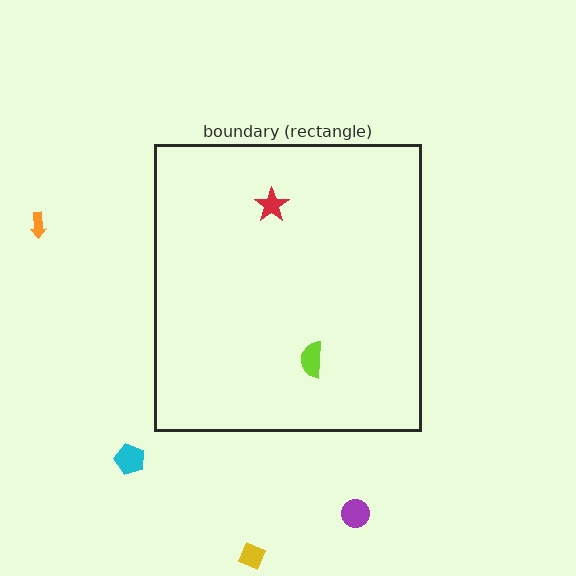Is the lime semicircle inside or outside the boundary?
Inside.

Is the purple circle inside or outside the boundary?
Outside.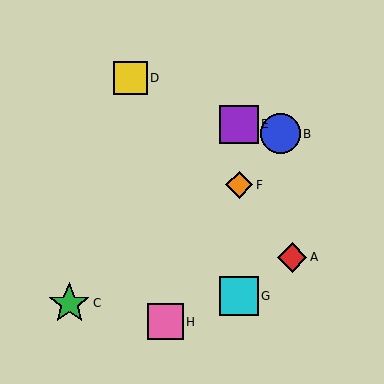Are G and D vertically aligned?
No, G is at x≈239 and D is at x≈131.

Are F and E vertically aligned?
Yes, both are at x≈239.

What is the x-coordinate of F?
Object F is at x≈239.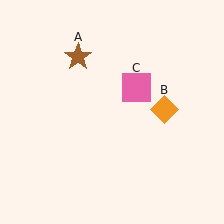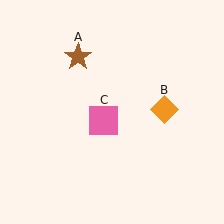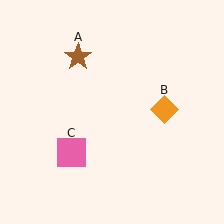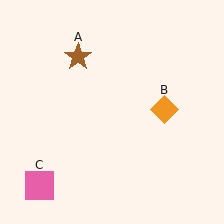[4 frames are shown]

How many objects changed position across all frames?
1 object changed position: pink square (object C).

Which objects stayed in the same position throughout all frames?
Brown star (object A) and orange diamond (object B) remained stationary.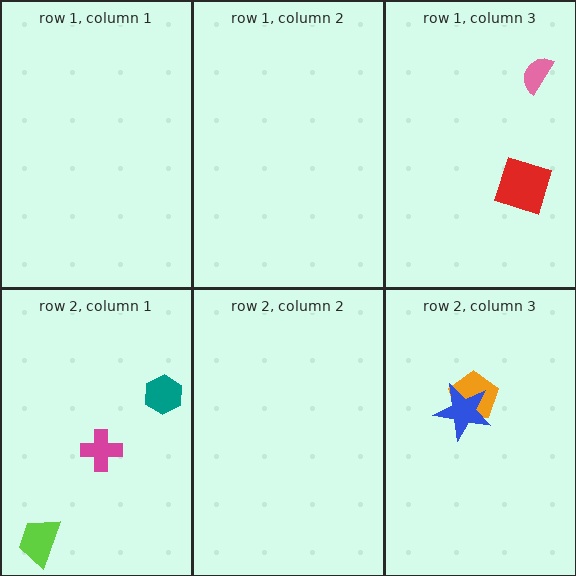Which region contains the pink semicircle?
The row 1, column 3 region.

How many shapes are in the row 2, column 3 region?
2.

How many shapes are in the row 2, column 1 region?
3.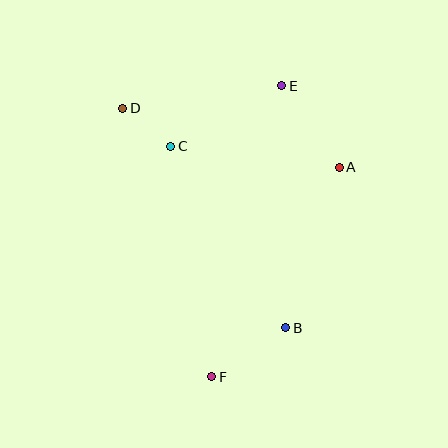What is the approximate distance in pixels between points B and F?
The distance between B and F is approximately 88 pixels.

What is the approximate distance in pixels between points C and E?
The distance between C and E is approximately 126 pixels.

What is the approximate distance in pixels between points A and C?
The distance between A and C is approximately 170 pixels.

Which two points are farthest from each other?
Points E and F are farthest from each other.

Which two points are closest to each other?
Points C and D are closest to each other.